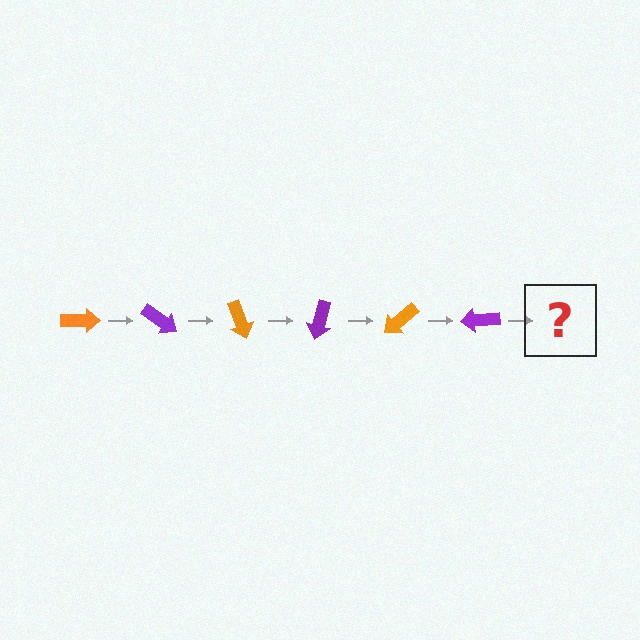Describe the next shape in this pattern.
It should be an orange arrow, rotated 210 degrees from the start.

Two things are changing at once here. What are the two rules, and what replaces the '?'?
The two rules are that it rotates 35 degrees each step and the color cycles through orange and purple. The '?' should be an orange arrow, rotated 210 degrees from the start.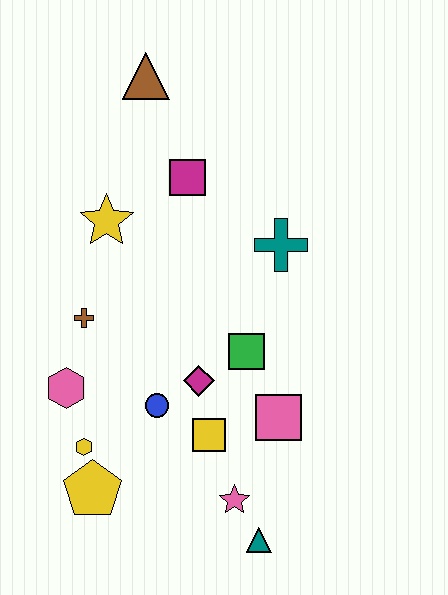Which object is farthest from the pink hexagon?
The brown triangle is farthest from the pink hexagon.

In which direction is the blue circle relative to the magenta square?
The blue circle is below the magenta square.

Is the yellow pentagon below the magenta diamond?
Yes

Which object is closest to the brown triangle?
The magenta square is closest to the brown triangle.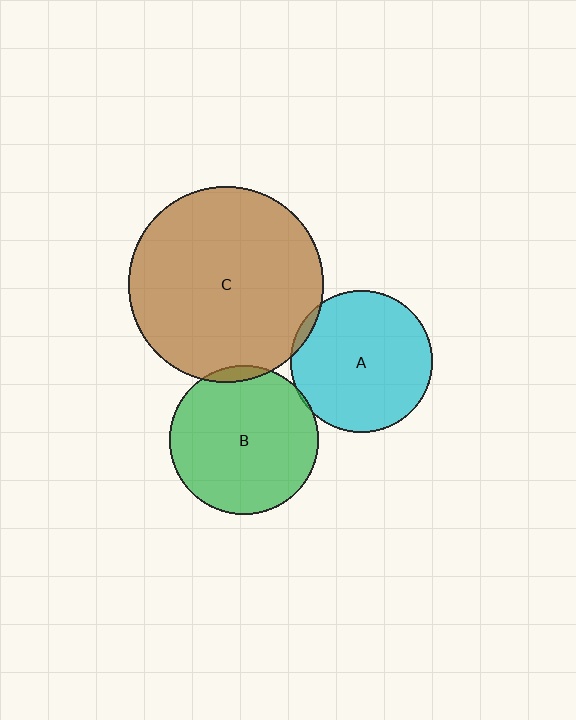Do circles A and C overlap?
Yes.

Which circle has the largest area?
Circle C (brown).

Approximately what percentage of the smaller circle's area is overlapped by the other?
Approximately 5%.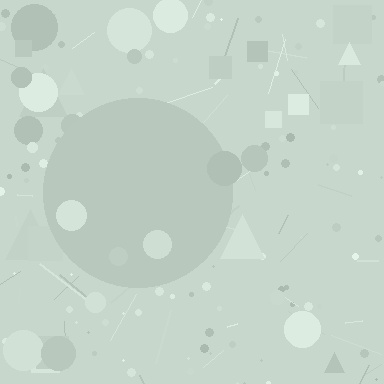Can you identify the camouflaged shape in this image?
The camouflaged shape is a circle.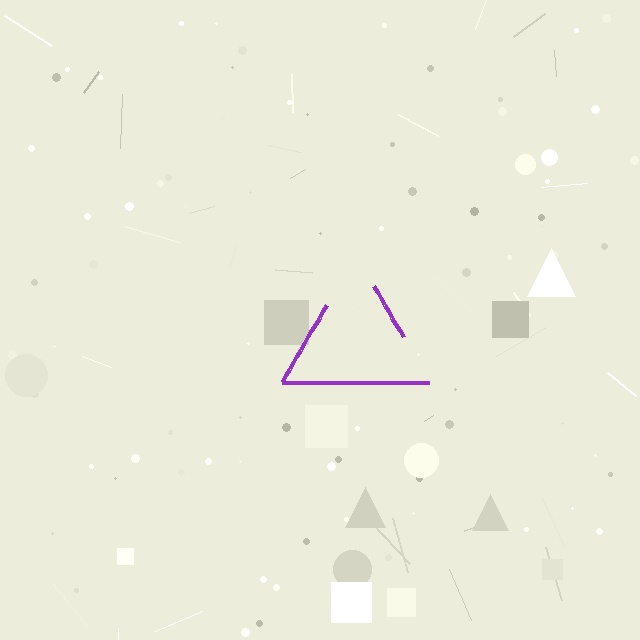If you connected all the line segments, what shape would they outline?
They would outline a triangle.